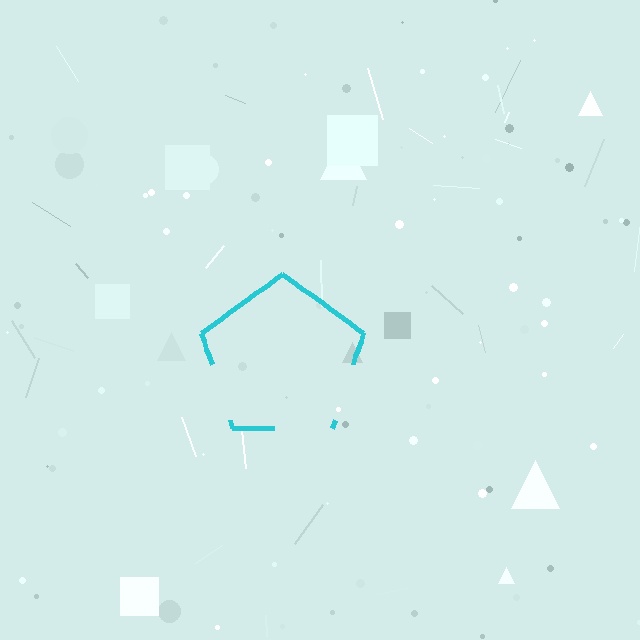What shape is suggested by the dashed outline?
The dashed outline suggests a pentagon.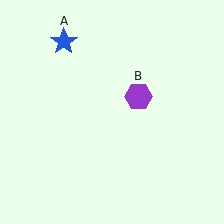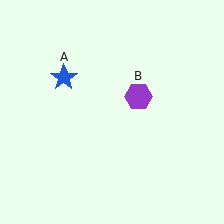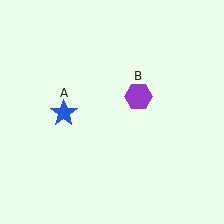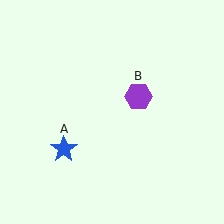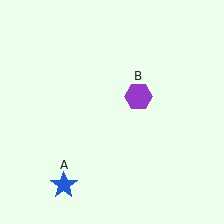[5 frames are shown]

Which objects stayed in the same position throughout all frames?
Purple hexagon (object B) remained stationary.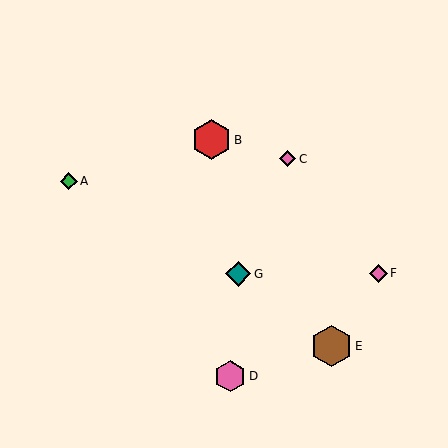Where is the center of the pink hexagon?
The center of the pink hexagon is at (230, 376).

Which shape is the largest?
The brown hexagon (labeled E) is the largest.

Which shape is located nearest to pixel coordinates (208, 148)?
The red hexagon (labeled B) at (211, 140) is nearest to that location.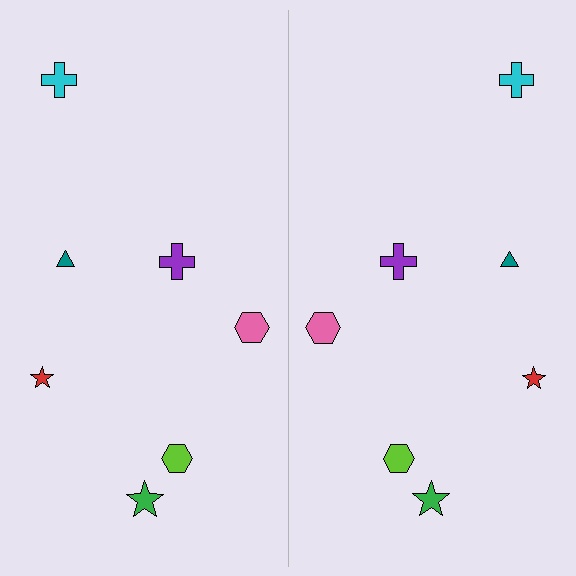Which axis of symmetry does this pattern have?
The pattern has a vertical axis of symmetry running through the center of the image.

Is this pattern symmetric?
Yes, this pattern has bilateral (reflection) symmetry.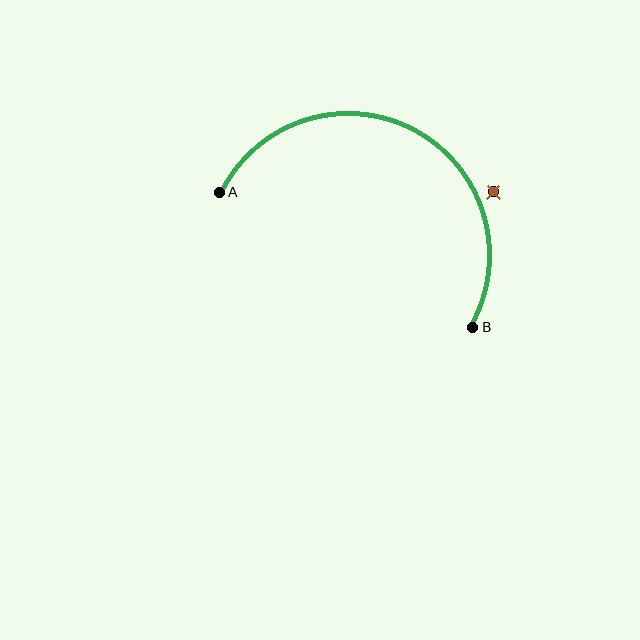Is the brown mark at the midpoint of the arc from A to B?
No — the brown mark does not lie on the arc at all. It sits slightly outside the curve.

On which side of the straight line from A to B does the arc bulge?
The arc bulges above the straight line connecting A and B.